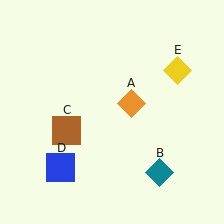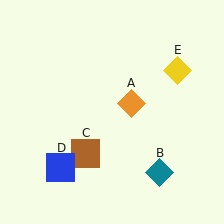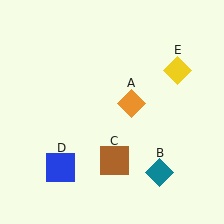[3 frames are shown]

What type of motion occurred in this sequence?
The brown square (object C) rotated counterclockwise around the center of the scene.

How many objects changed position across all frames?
1 object changed position: brown square (object C).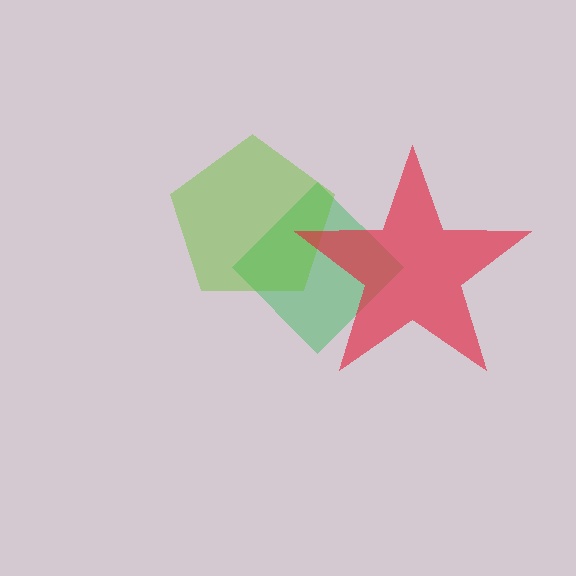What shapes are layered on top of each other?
The layered shapes are: a green diamond, a lime pentagon, a red star.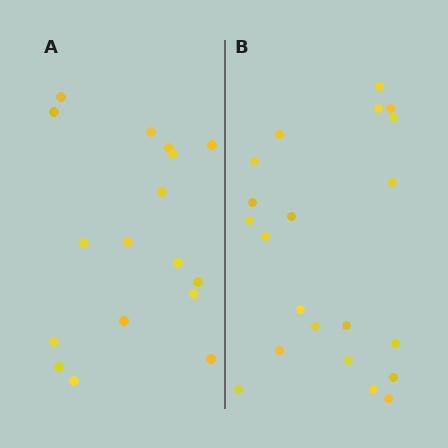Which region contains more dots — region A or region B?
Region B (the right region) has more dots.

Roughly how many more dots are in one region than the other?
Region B has about 4 more dots than region A.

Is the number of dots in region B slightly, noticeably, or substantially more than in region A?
Region B has only slightly more — the two regions are fairly close. The ratio is roughly 1.2 to 1.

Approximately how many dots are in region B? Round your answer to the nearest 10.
About 20 dots. (The exact count is 21, which rounds to 20.)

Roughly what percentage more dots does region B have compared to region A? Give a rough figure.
About 25% more.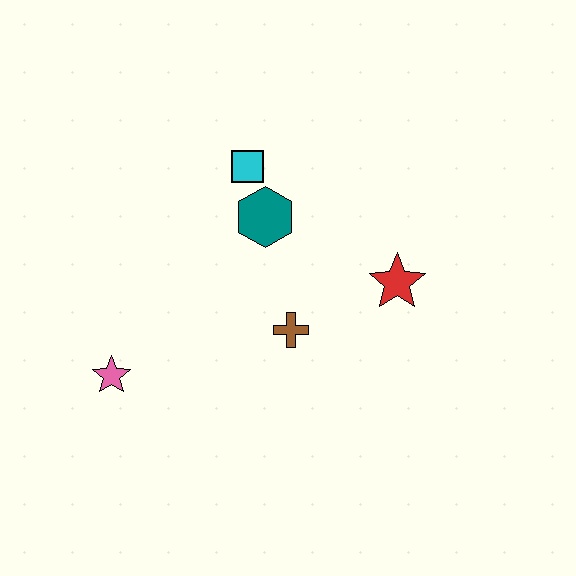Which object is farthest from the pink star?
The red star is farthest from the pink star.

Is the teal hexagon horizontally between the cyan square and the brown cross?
Yes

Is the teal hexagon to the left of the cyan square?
No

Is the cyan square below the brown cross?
No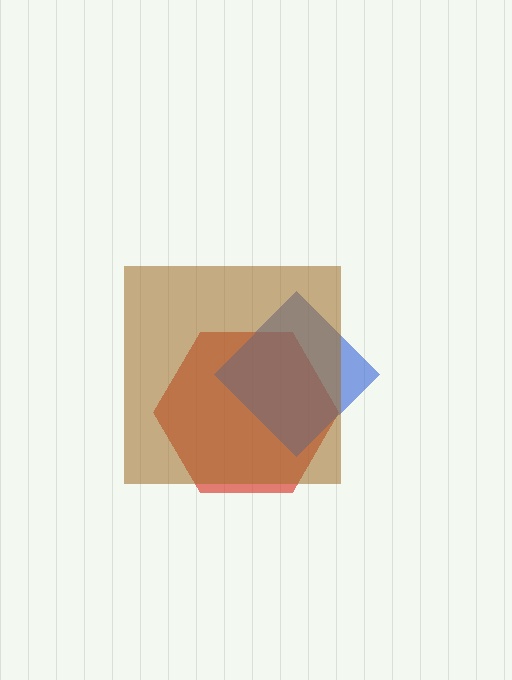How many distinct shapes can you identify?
There are 3 distinct shapes: a red hexagon, a blue diamond, a brown square.